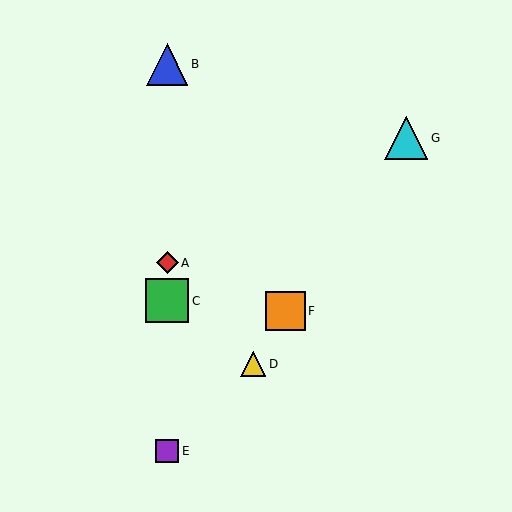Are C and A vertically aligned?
Yes, both are at x≈167.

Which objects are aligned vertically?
Objects A, B, C, E are aligned vertically.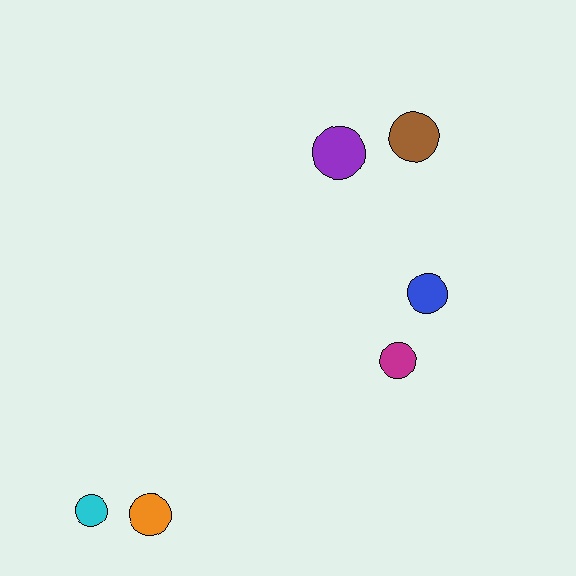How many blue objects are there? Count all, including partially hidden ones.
There is 1 blue object.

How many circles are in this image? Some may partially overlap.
There are 6 circles.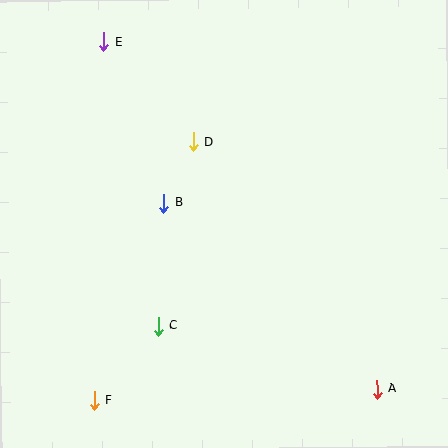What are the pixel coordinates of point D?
Point D is at (194, 142).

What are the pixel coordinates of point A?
Point A is at (377, 389).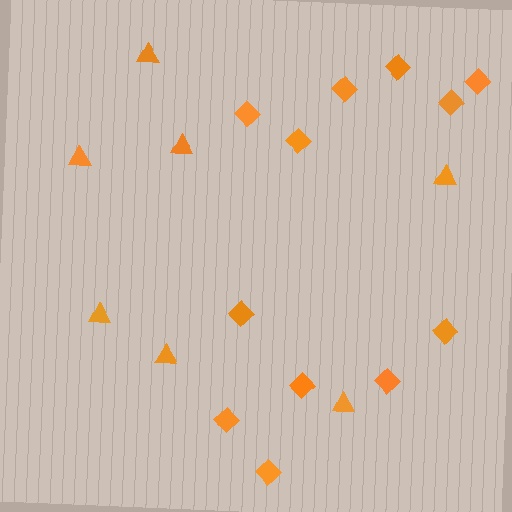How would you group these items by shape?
There are 2 groups: one group of diamonds (12) and one group of triangles (7).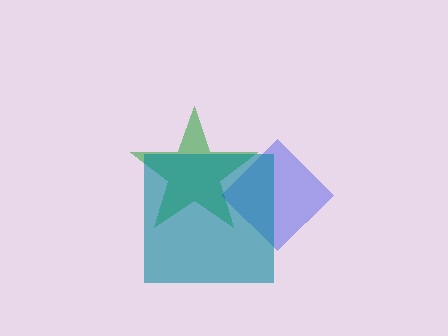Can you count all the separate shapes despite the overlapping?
Yes, there are 3 separate shapes.